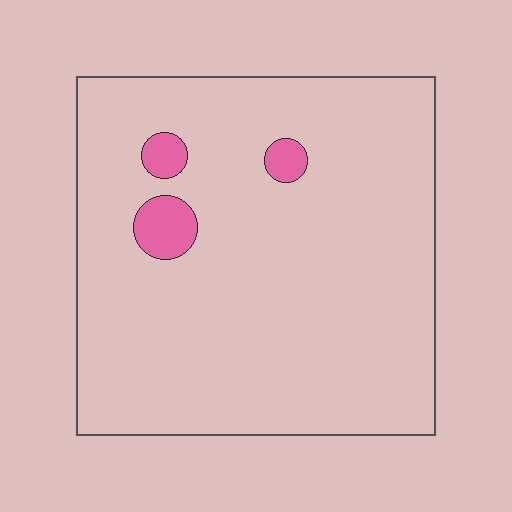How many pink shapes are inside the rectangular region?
3.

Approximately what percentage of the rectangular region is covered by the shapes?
Approximately 5%.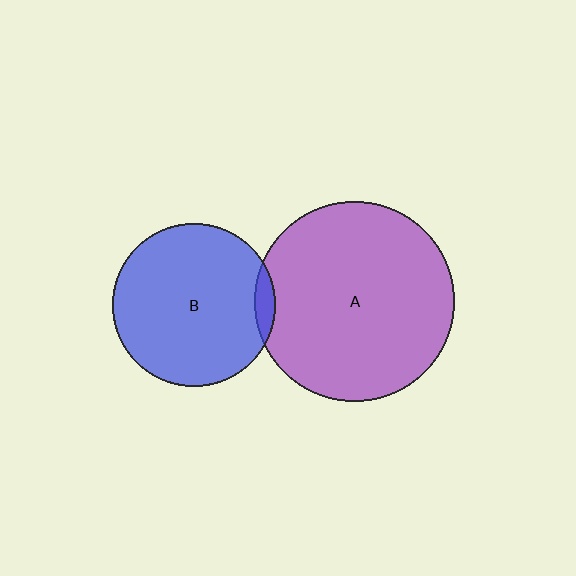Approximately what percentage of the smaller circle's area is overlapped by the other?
Approximately 5%.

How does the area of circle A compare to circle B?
Approximately 1.5 times.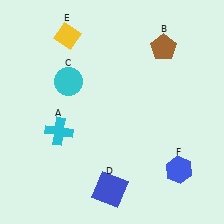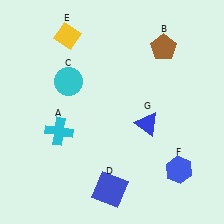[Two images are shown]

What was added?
A blue triangle (G) was added in Image 2.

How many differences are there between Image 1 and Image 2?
There is 1 difference between the two images.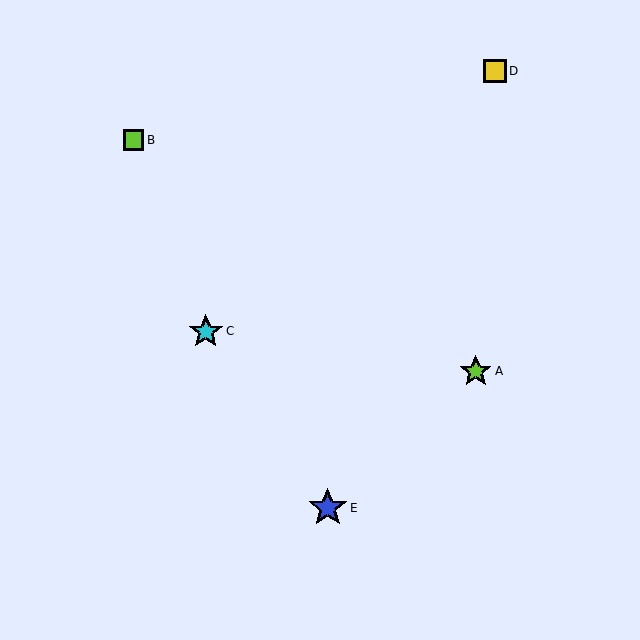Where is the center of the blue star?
The center of the blue star is at (328, 508).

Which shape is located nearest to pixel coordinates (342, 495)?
The blue star (labeled E) at (328, 508) is nearest to that location.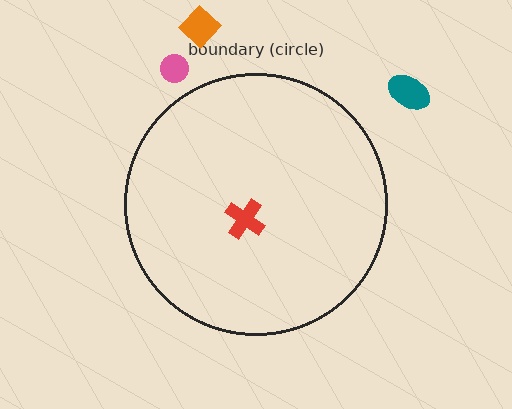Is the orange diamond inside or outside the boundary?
Outside.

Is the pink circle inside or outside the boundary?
Outside.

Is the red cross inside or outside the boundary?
Inside.